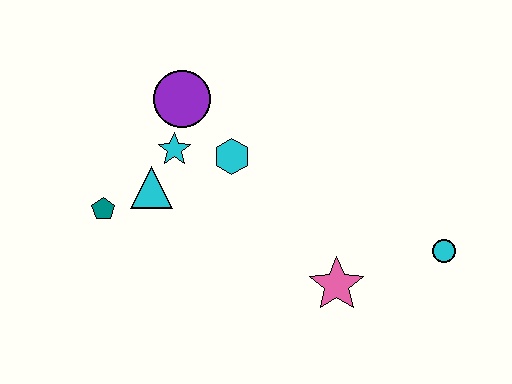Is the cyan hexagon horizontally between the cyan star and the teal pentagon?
No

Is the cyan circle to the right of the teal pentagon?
Yes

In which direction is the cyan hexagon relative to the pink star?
The cyan hexagon is above the pink star.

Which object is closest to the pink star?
The cyan circle is closest to the pink star.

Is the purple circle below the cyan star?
No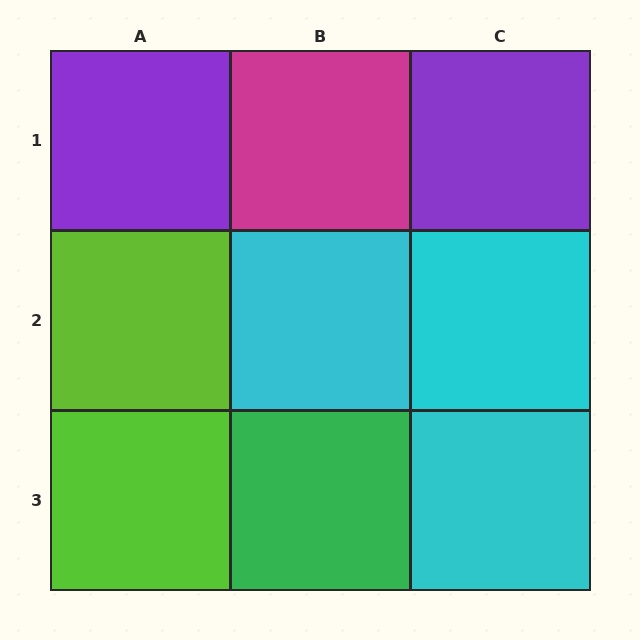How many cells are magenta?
1 cell is magenta.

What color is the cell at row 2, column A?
Lime.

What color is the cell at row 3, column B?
Green.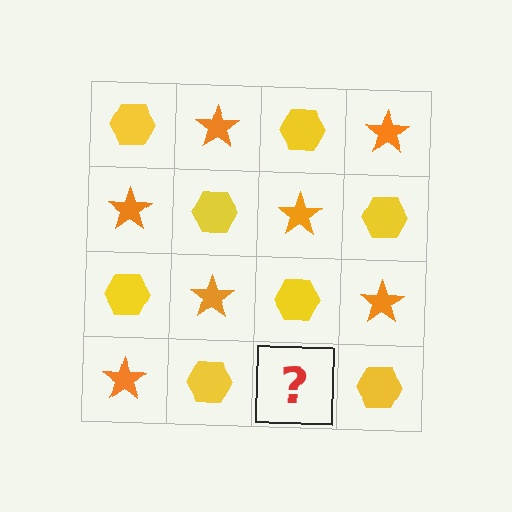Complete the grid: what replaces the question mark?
The question mark should be replaced with an orange star.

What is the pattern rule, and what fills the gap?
The rule is that it alternates yellow hexagon and orange star in a checkerboard pattern. The gap should be filled with an orange star.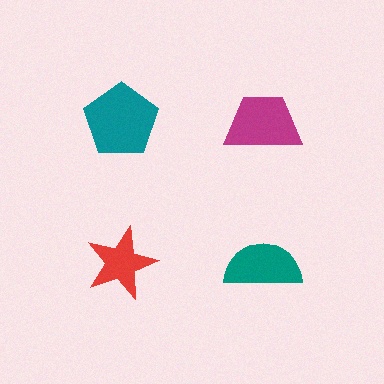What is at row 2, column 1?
A red star.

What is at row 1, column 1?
A teal pentagon.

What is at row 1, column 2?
A magenta trapezoid.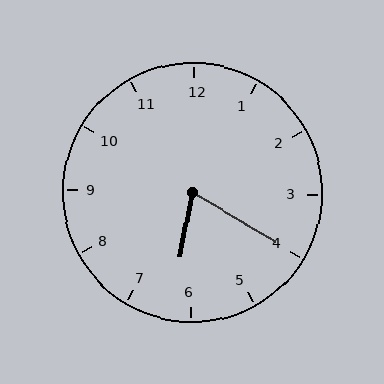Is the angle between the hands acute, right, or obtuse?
It is acute.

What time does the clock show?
6:20.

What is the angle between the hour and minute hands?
Approximately 70 degrees.